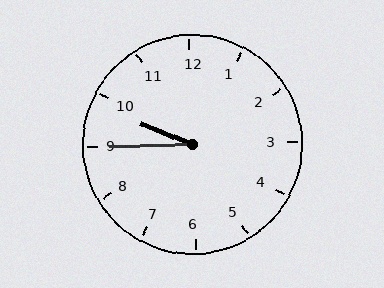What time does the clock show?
9:45.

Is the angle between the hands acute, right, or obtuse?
It is acute.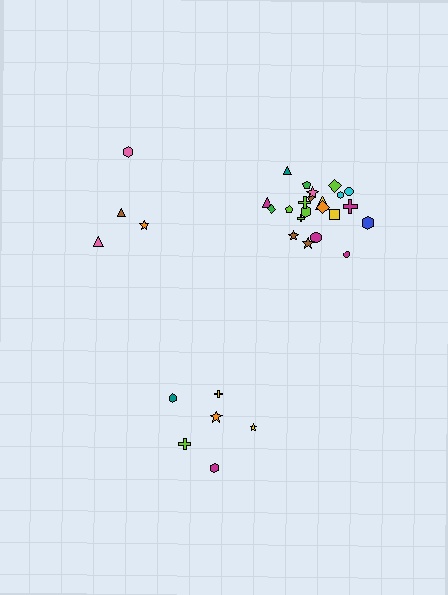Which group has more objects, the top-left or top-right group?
The top-right group.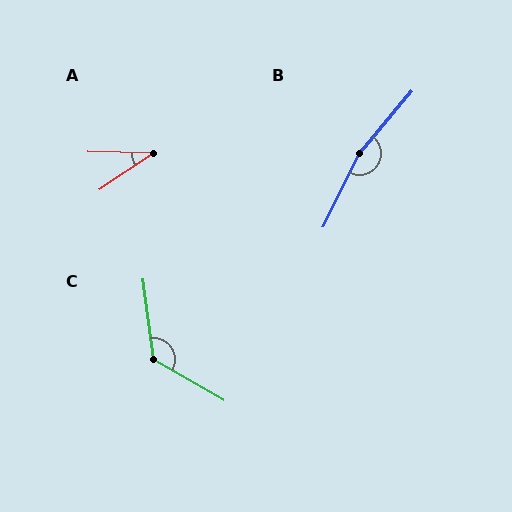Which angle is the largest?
B, at approximately 166 degrees.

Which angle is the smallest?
A, at approximately 35 degrees.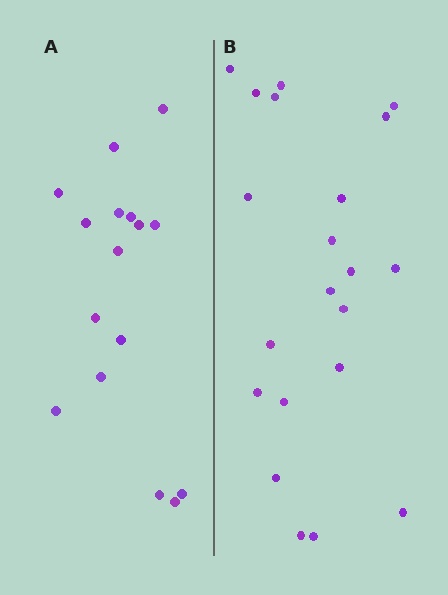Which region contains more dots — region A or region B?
Region B (the right region) has more dots.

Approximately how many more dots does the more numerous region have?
Region B has about 5 more dots than region A.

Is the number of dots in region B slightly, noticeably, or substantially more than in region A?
Region B has noticeably more, but not dramatically so. The ratio is roughly 1.3 to 1.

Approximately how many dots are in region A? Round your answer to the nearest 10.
About 20 dots. (The exact count is 16, which rounds to 20.)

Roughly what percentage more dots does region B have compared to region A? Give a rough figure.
About 30% more.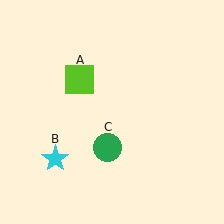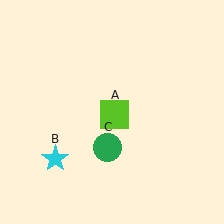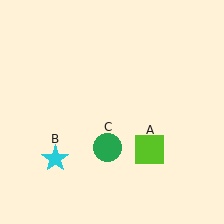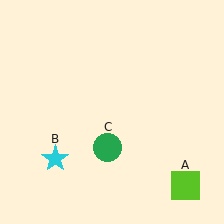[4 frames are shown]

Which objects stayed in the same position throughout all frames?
Cyan star (object B) and green circle (object C) remained stationary.